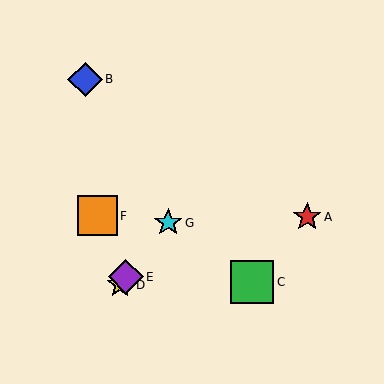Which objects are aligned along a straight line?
Objects D, E, G are aligned along a straight line.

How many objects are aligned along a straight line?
3 objects (D, E, G) are aligned along a straight line.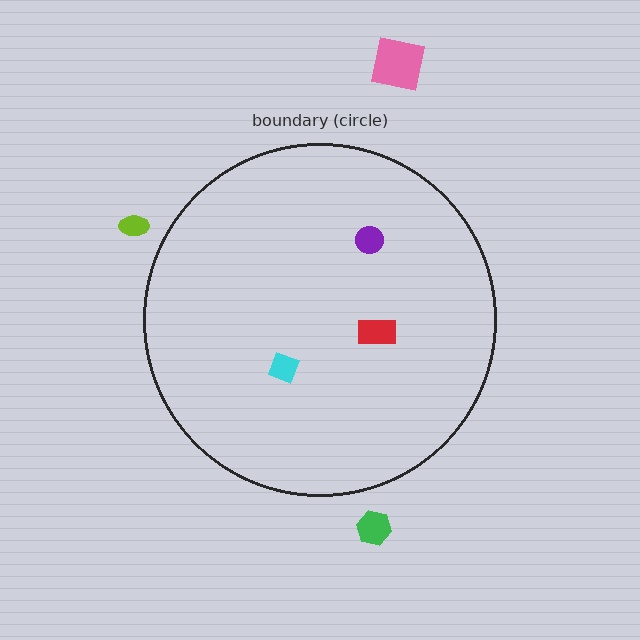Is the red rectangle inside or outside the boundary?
Inside.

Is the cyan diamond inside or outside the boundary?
Inside.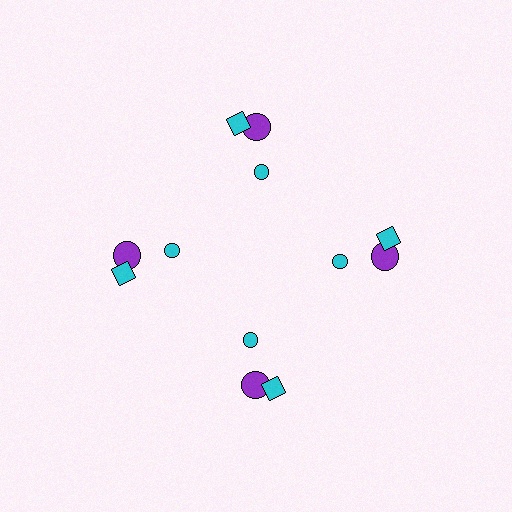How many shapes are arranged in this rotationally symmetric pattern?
There are 12 shapes, arranged in 4 groups of 3.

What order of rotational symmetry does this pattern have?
This pattern has 4-fold rotational symmetry.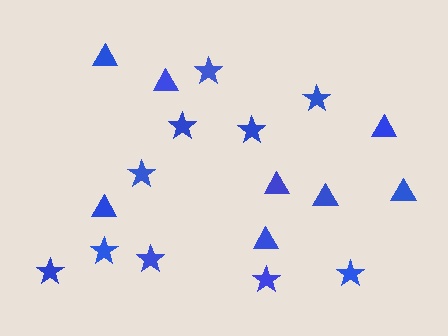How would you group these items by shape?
There are 2 groups: one group of stars (10) and one group of triangles (8).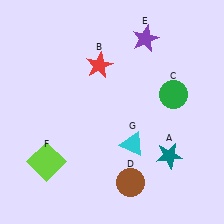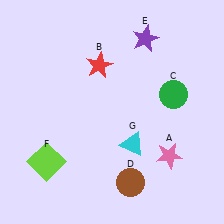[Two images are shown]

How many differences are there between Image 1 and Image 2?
There is 1 difference between the two images.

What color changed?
The star (A) changed from teal in Image 1 to pink in Image 2.